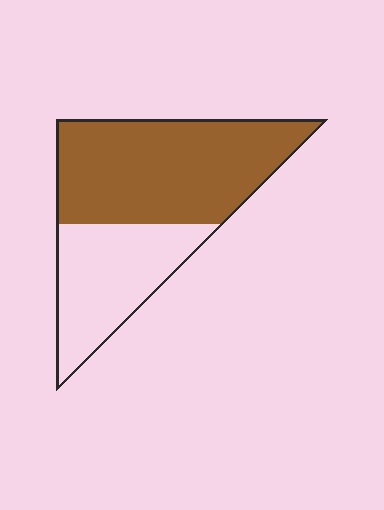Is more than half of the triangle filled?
Yes.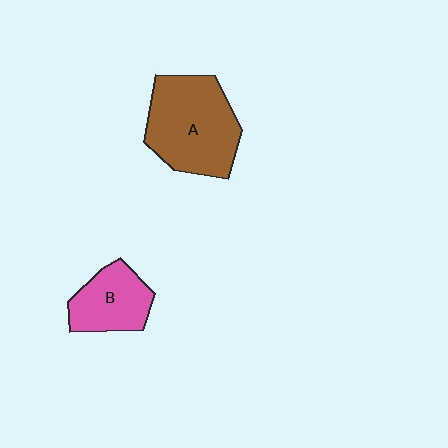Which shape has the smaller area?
Shape B (pink).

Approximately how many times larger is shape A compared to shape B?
Approximately 1.7 times.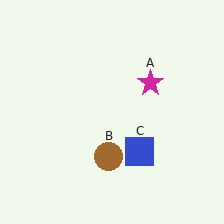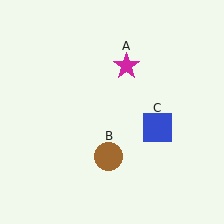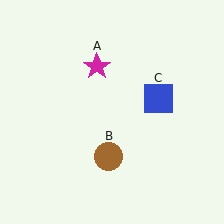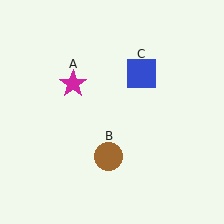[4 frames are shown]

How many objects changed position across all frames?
2 objects changed position: magenta star (object A), blue square (object C).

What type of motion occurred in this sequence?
The magenta star (object A), blue square (object C) rotated counterclockwise around the center of the scene.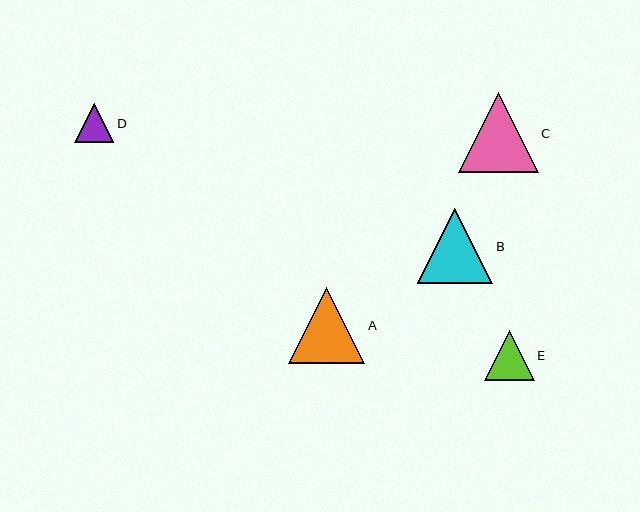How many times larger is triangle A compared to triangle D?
Triangle A is approximately 2.0 times the size of triangle D.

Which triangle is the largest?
Triangle C is the largest with a size of approximately 80 pixels.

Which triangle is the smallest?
Triangle D is the smallest with a size of approximately 39 pixels.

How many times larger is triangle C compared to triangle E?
Triangle C is approximately 1.6 times the size of triangle E.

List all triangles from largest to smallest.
From largest to smallest: C, A, B, E, D.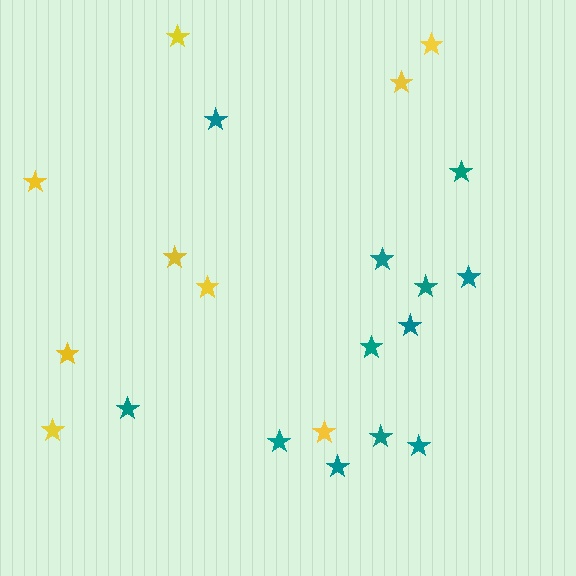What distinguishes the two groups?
There are 2 groups: one group of teal stars (12) and one group of yellow stars (9).